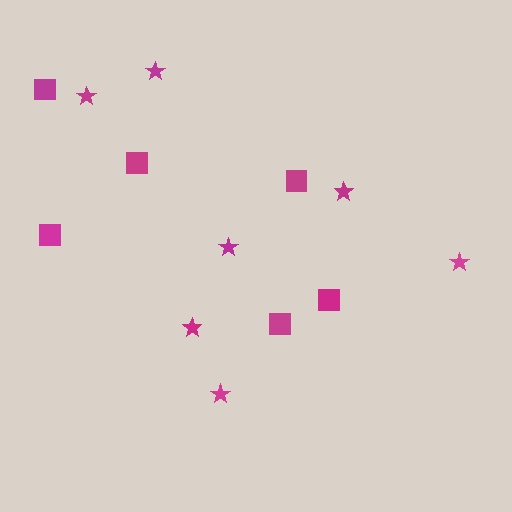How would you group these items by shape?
There are 2 groups: one group of stars (7) and one group of squares (6).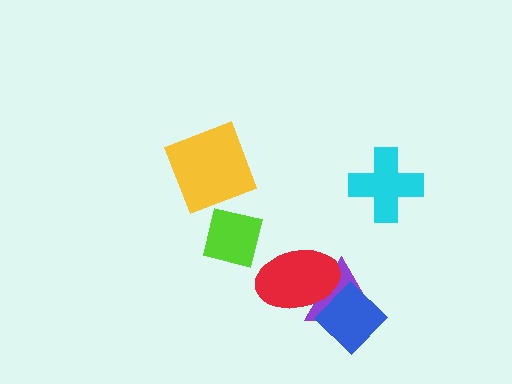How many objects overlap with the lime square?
0 objects overlap with the lime square.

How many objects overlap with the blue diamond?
1 object overlaps with the blue diamond.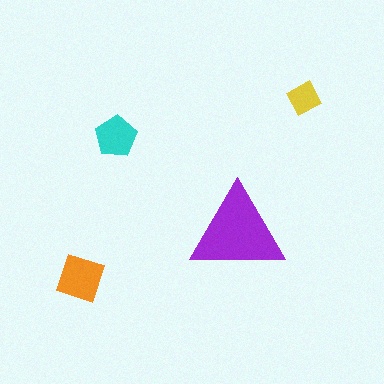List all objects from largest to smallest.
The purple triangle, the orange diamond, the cyan pentagon, the yellow square.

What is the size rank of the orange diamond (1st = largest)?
2nd.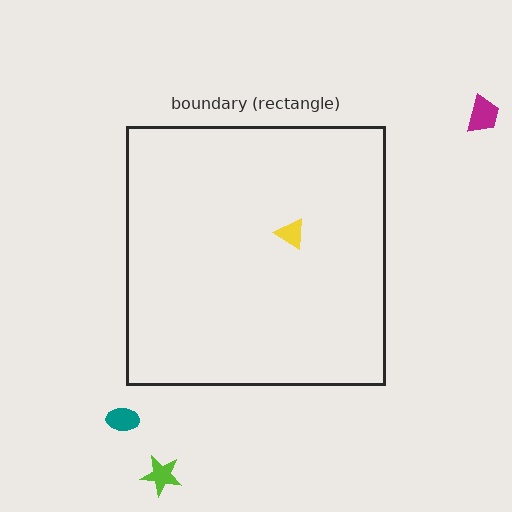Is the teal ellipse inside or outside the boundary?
Outside.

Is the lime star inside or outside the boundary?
Outside.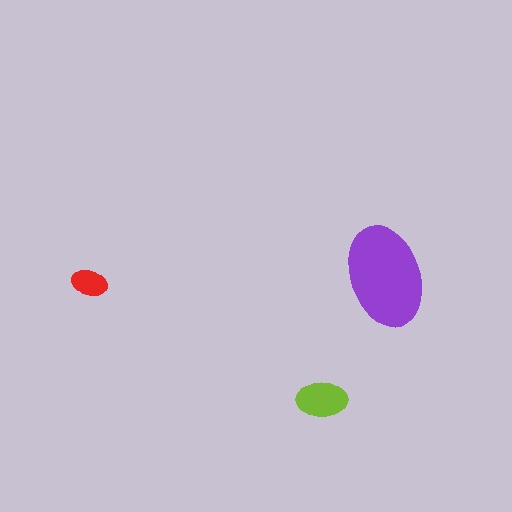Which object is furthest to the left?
The red ellipse is leftmost.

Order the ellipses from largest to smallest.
the purple one, the lime one, the red one.